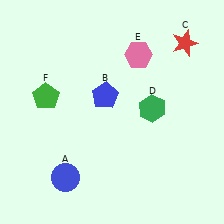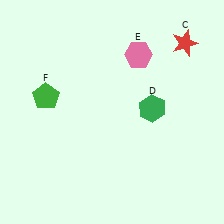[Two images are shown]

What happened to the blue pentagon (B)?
The blue pentagon (B) was removed in Image 2. It was in the top-left area of Image 1.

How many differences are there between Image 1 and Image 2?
There are 2 differences between the two images.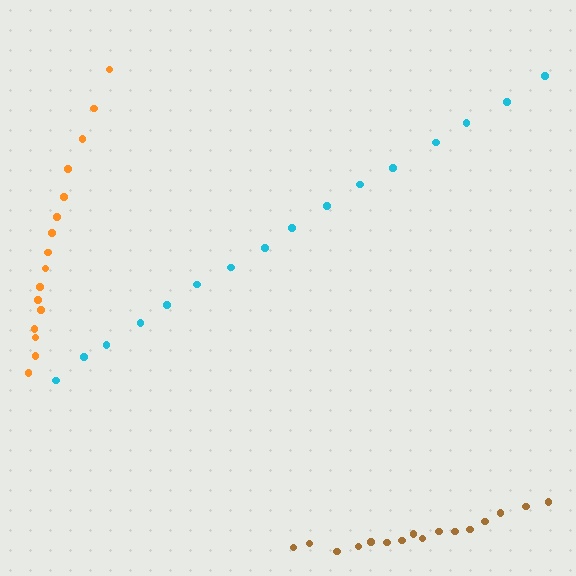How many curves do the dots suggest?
There are 3 distinct paths.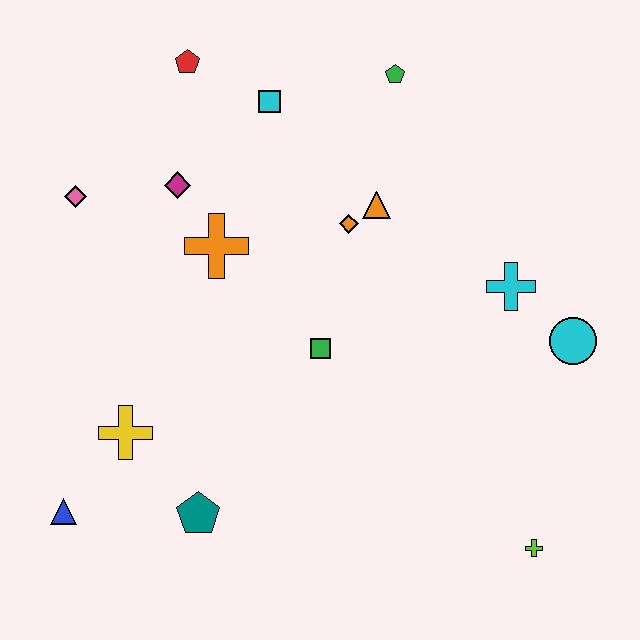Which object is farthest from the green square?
The red pentagon is farthest from the green square.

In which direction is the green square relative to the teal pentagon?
The green square is above the teal pentagon.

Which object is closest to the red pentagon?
The cyan square is closest to the red pentagon.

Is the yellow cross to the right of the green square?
No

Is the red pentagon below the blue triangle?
No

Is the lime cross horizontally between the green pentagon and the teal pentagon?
No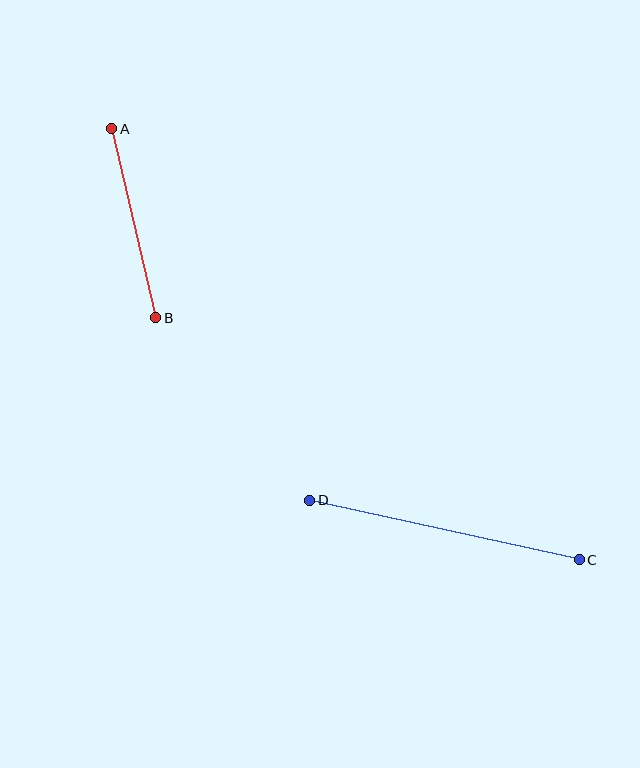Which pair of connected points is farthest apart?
Points C and D are farthest apart.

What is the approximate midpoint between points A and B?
The midpoint is at approximately (134, 223) pixels.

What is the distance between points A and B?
The distance is approximately 194 pixels.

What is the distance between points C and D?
The distance is approximately 276 pixels.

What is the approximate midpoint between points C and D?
The midpoint is at approximately (444, 530) pixels.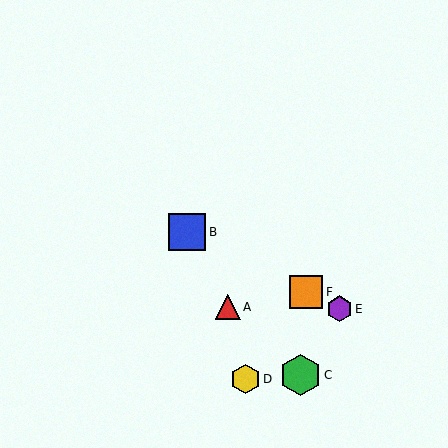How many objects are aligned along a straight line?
3 objects (B, E, F) are aligned along a straight line.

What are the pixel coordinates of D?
Object D is at (245, 379).